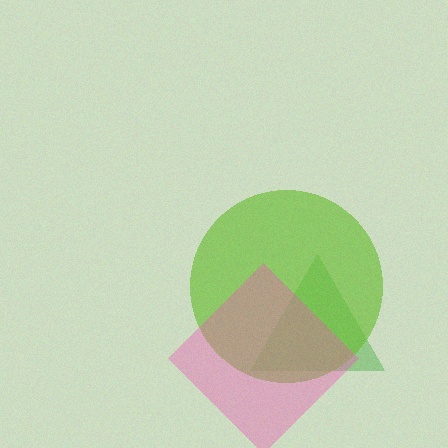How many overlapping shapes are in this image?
There are 3 overlapping shapes in the image.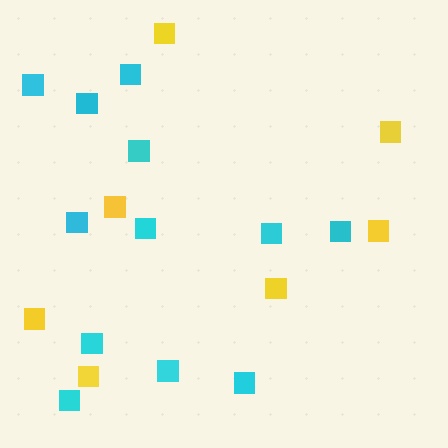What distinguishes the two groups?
There are 2 groups: one group of cyan squares (12) and one group of yellow squares (7).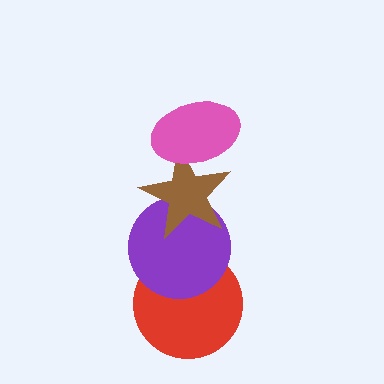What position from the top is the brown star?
The brown star is 2nd from the top.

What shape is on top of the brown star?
The pink ellipse is on top of the brown star.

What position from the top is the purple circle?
The purple circle is 3rd from the top.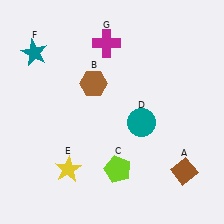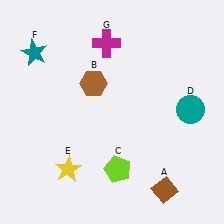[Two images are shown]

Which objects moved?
The objects that moved are: the brown diamond (A), the teal circle (D).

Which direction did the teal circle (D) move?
The teal circle (D) moved right.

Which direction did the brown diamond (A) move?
The brown diamond (A) moved left.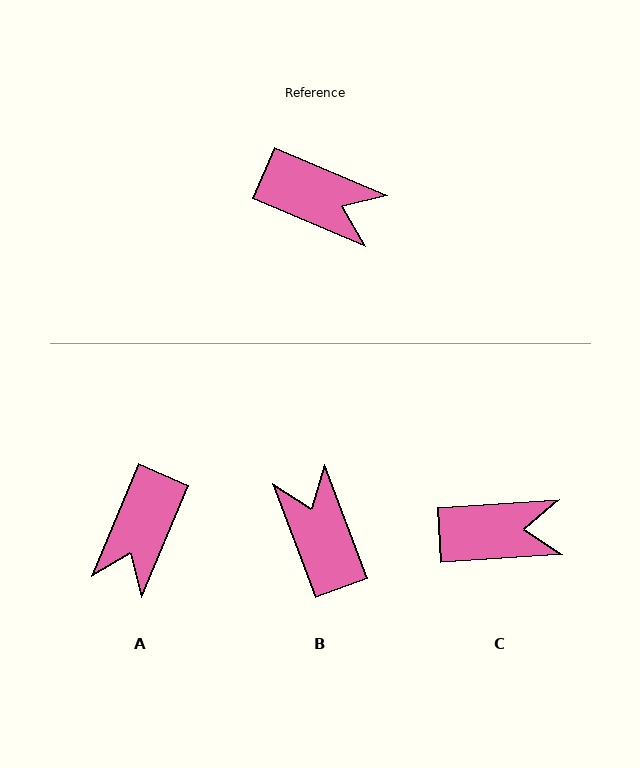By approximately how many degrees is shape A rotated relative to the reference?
Approximately 89 degrees clockwise.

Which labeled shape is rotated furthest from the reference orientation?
B, about 133 degrees away.